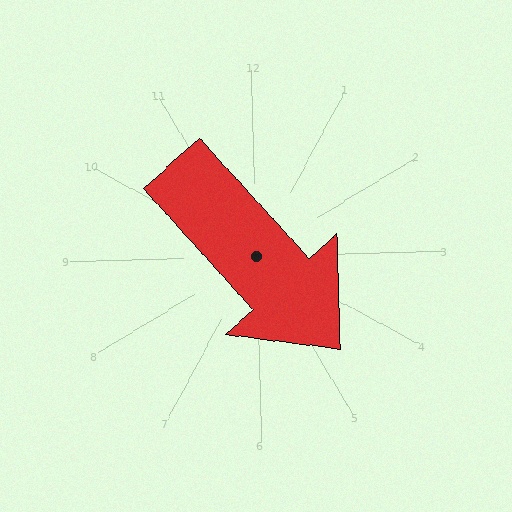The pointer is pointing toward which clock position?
Roughly 5 o'clock.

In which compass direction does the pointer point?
Southeast.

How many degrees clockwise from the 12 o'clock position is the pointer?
Approximately 139 degrees.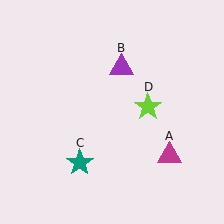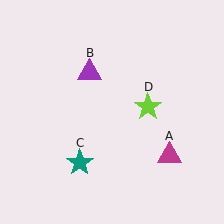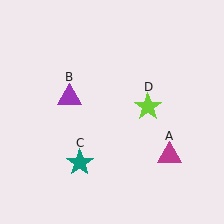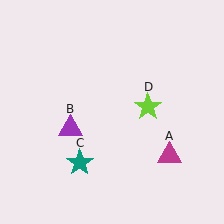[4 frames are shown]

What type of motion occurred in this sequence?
The purple triangle (object B) rotated counterclockwise around the center of the scene.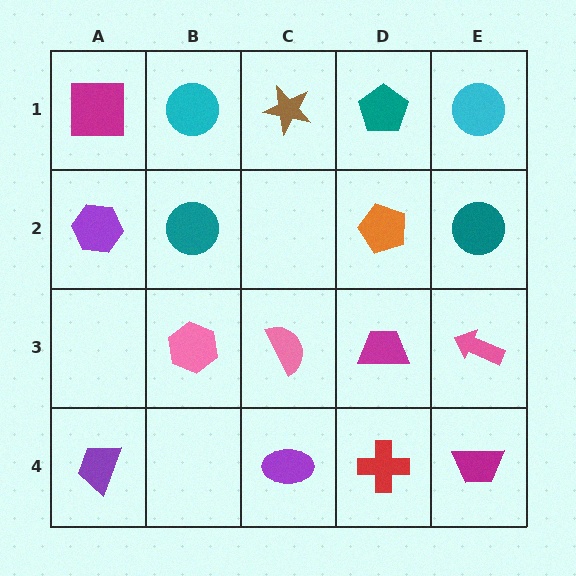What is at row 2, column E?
A teal circle.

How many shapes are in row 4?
4 shapes.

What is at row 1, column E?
A cyan circle.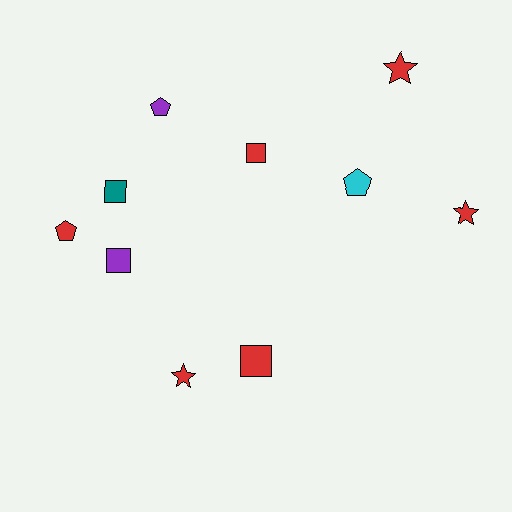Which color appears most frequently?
Red, with 6 objects.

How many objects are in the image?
There are 10 objects.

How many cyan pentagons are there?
There is 1 cyan pentagon.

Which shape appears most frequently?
Square, with 4 objects.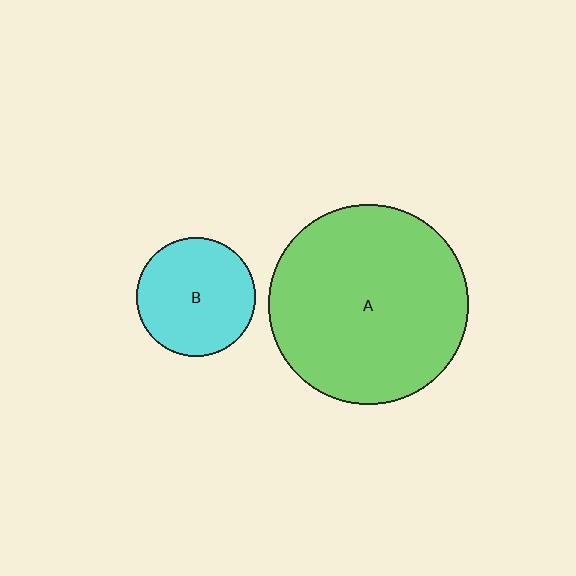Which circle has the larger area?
Circle A (green).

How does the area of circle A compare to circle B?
Approximately 2.8 times.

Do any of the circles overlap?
No, none of the circles overlap.